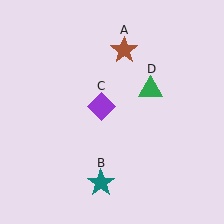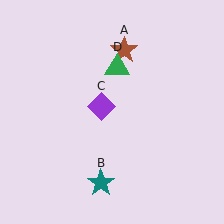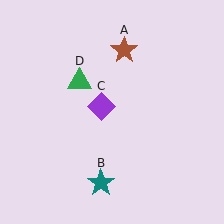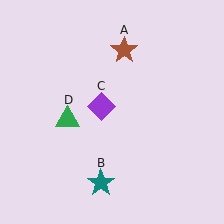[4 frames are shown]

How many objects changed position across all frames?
1 object changed position: green triangle (object D).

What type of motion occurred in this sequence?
The green triangle (object D) rotated counterclockwise around the center of the scene.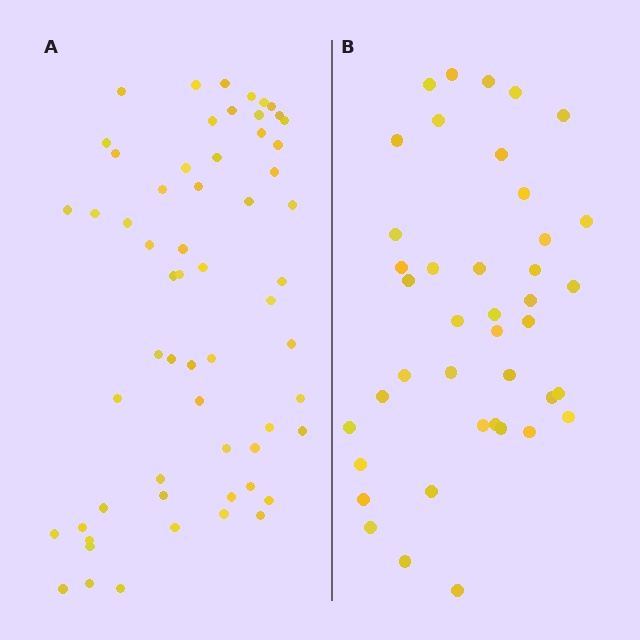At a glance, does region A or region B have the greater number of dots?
Region A (the left region) has more dots.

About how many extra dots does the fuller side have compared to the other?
Region A has approximately 20 more dots than region B.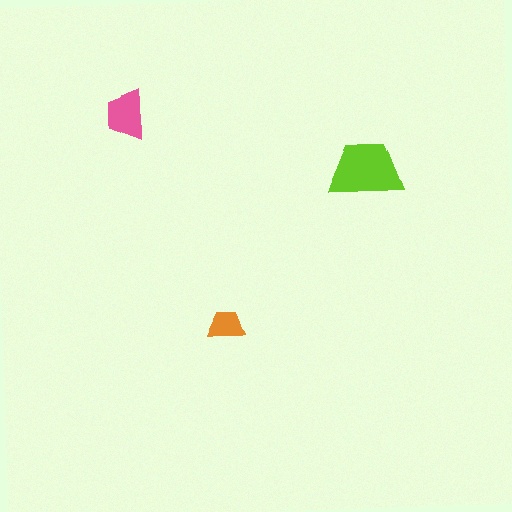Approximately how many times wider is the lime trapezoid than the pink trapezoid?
About 1.5 times wider.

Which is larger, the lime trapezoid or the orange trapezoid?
The lime one.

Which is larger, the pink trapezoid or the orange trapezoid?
The pink one.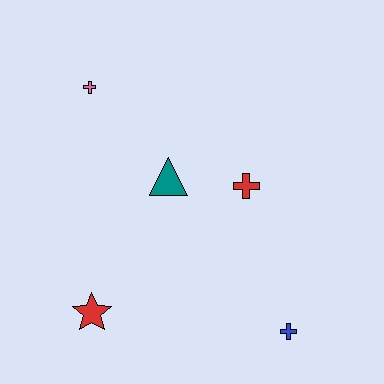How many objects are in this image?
There are 5 objects.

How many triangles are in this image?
There is 1 triangle.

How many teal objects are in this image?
There is 1 teal object.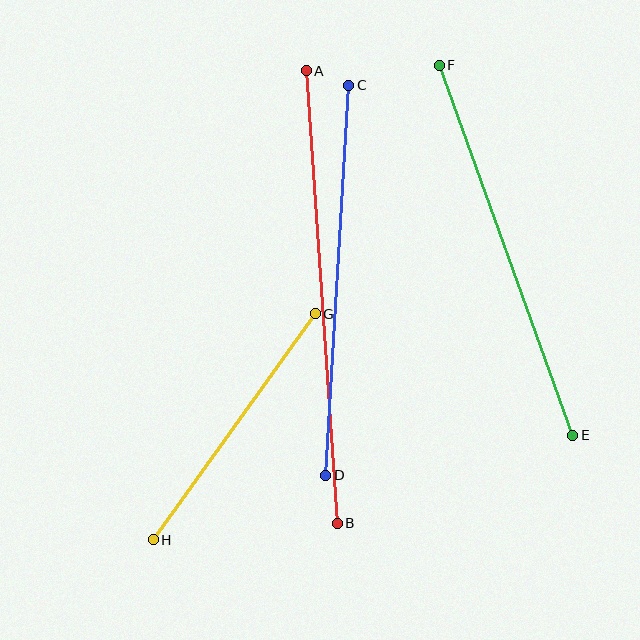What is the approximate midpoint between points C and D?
The midpoint is at approximately (337, 280) pixels.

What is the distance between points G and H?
The distance is approximately 278 pixels.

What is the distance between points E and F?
The distance is approximately 393 pixels.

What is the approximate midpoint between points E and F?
The midpoint is at approximately (506, 250) pixels.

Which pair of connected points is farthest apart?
Points A and B are farthest apart.